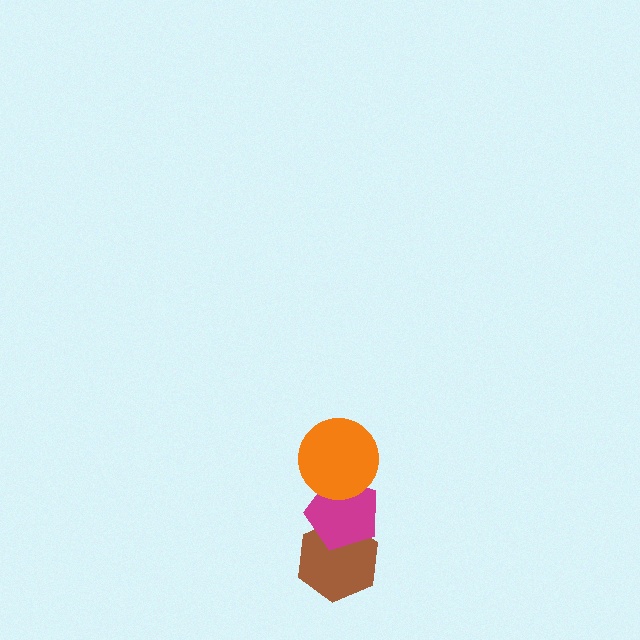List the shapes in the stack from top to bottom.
From top to bottom: the orange circle, the magenta pentagon, the brown hexagon.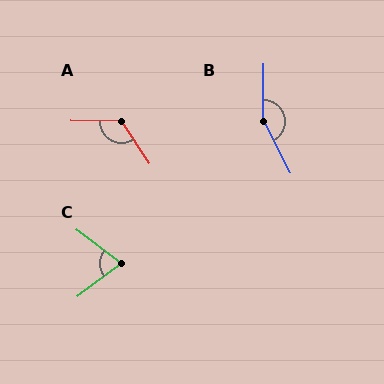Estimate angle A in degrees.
Approximately 124 degrees.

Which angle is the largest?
B, at approximately 151 degrees.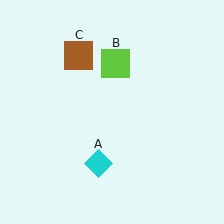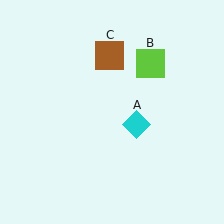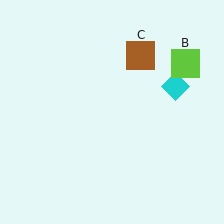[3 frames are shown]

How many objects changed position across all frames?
3 objects changed position: cyan diamond (object A), lime square (object B), brown square (object C).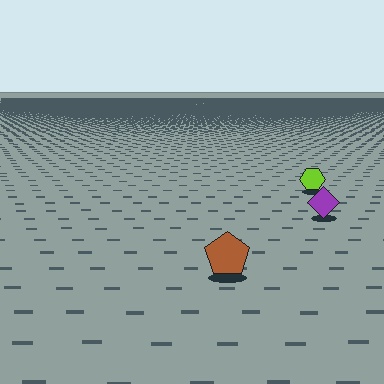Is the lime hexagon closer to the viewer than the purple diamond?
No. The purple diamond is closer — you can tell from the texture gradient: the ground texture is coarser near it.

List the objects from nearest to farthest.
From nearest to farthest: the brown pentagon, the purple diamond, the lime hexagon.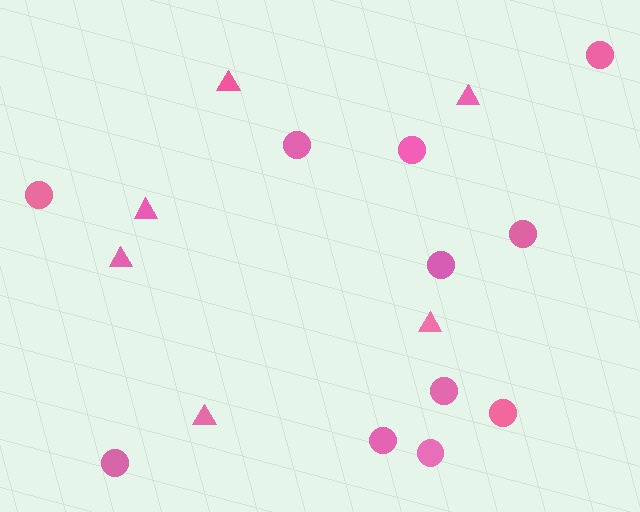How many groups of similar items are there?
There are 2 groups: one group of circles (11) and one group of triangles (6).